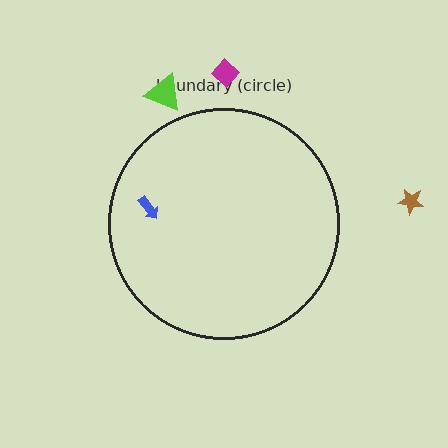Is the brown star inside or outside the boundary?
Outside.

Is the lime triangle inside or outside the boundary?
Outside.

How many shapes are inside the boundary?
1 inside, 3 outside.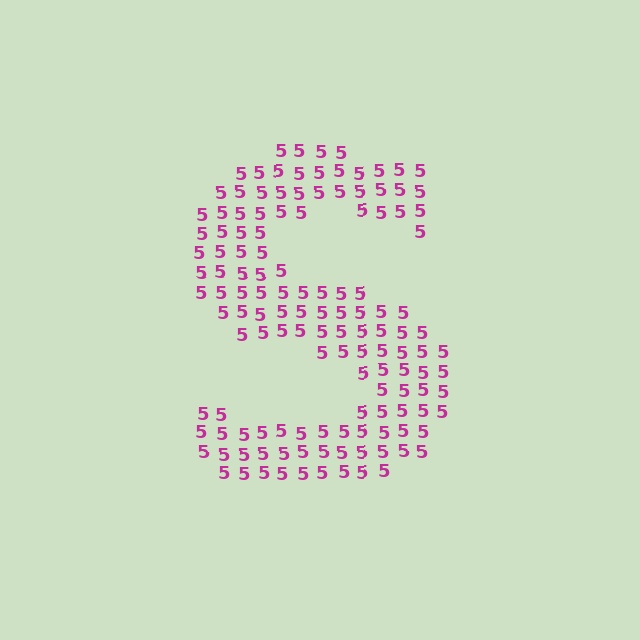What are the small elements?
The small elements are digit 5's.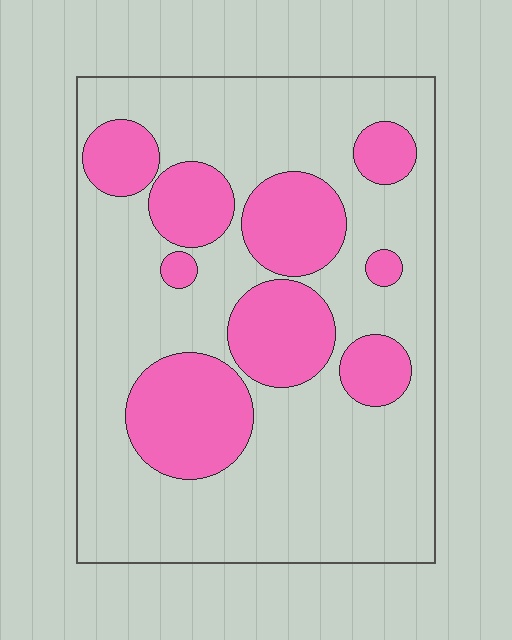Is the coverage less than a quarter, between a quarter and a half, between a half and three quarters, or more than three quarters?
Between a quarter and a half.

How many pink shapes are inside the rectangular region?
9.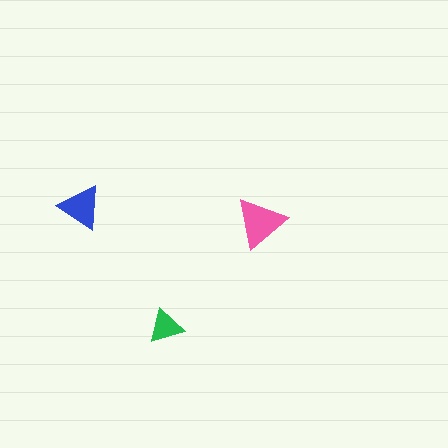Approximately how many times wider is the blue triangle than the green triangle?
About 1.5 times wider.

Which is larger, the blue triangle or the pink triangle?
The pink one.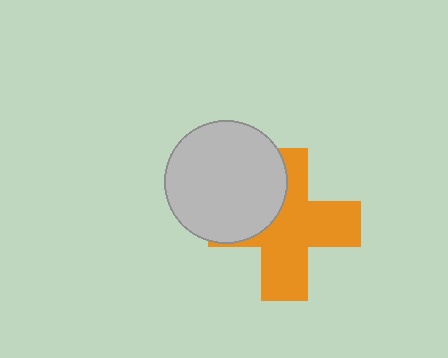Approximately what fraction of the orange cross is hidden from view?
Roughly 32% of the orange cross is hidden behind the light gray circle.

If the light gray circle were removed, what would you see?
You would see the complete orange cross.